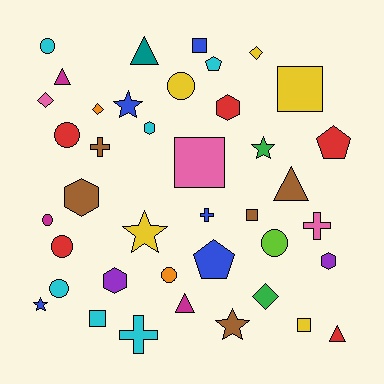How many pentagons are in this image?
There are 3 pentagons.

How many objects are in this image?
There are 40 objects.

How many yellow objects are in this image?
There are 5 yellow objects.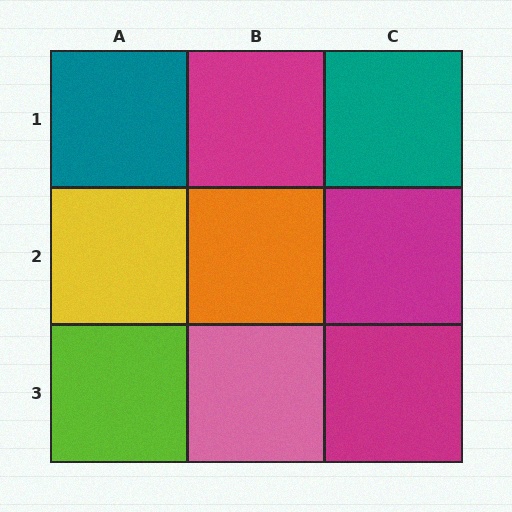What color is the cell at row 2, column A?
Yellow.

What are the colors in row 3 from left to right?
Lime, pink, magenta.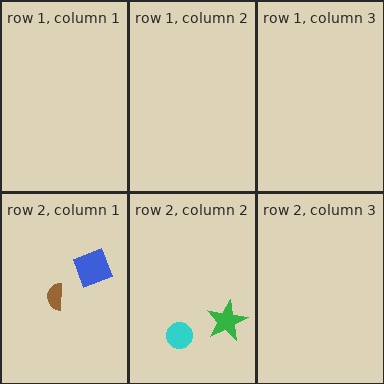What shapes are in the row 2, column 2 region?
The cyan circle, the green star.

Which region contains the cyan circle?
The row 2, column 2 region.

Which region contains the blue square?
The row 2, column 1 region.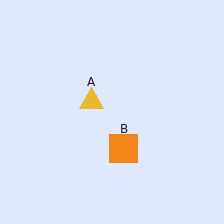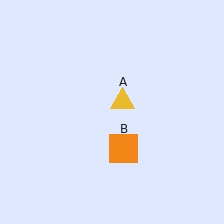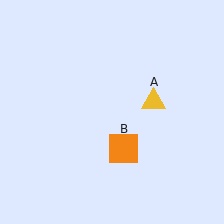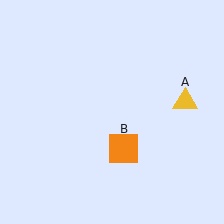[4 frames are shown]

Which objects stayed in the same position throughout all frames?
Orange square (object B) remained stationary.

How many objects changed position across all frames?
1 object changed position: yellow triangle (object A).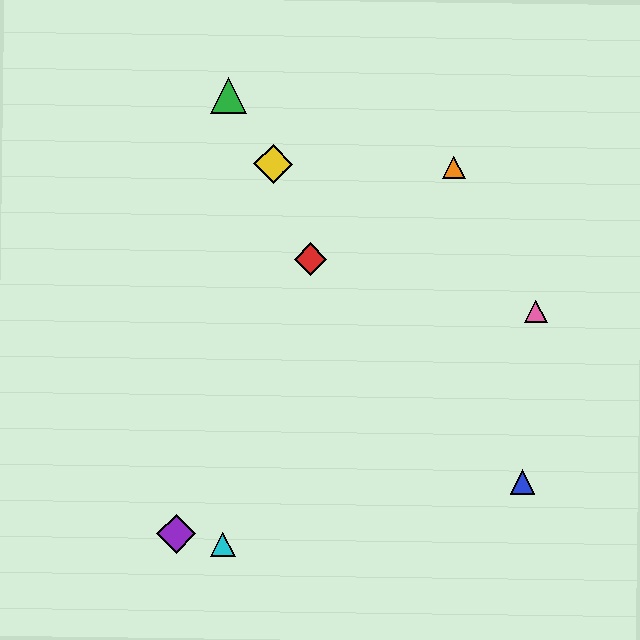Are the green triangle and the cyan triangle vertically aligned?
Yes, both are at x≈229.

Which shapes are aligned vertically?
The green triangle, the cyan triangle are aligned vertically.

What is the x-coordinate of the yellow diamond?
The yellow diamond is at x≈273.